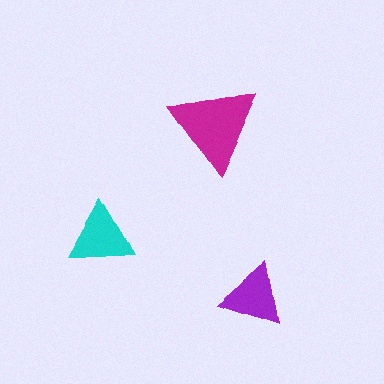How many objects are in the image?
There are 3 objects in the image.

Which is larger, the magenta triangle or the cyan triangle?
The magenta one.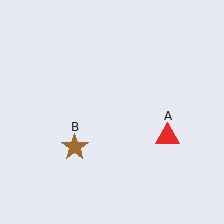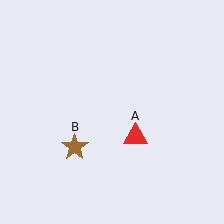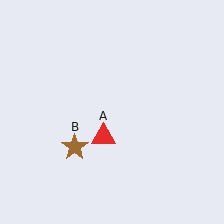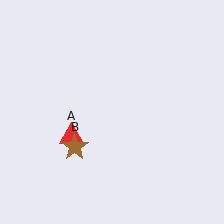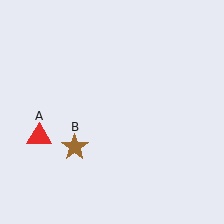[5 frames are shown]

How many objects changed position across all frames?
1 object changed position: red triangle (object A).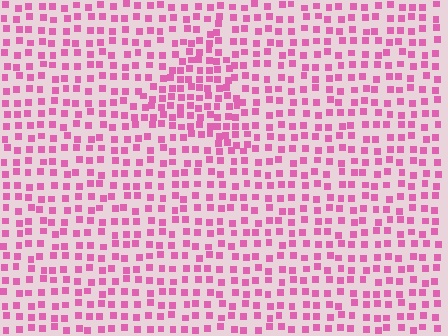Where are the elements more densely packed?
The elements are more densely packed inside the triangle boundary.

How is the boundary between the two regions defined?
The boundary is defined by a change in element density (approximately 1.7x ratio). All elements are the same color, size, and shape.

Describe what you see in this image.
The image contains small pink elements arranged at two different densities. A triangle-shaped region is visible where the elements are more densely packed than the surrounding area.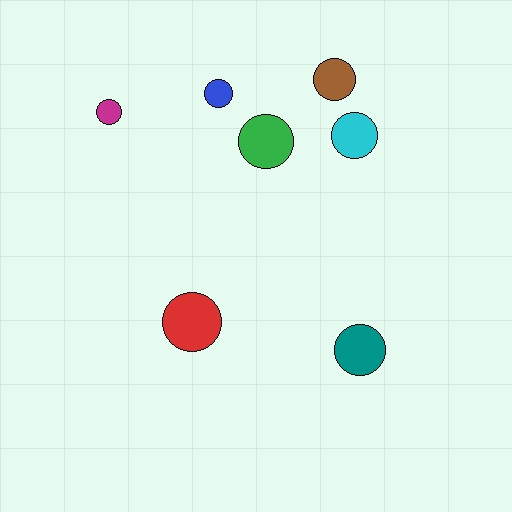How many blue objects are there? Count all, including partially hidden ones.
There is 1 blue object.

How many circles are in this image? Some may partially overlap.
There are 7 circles.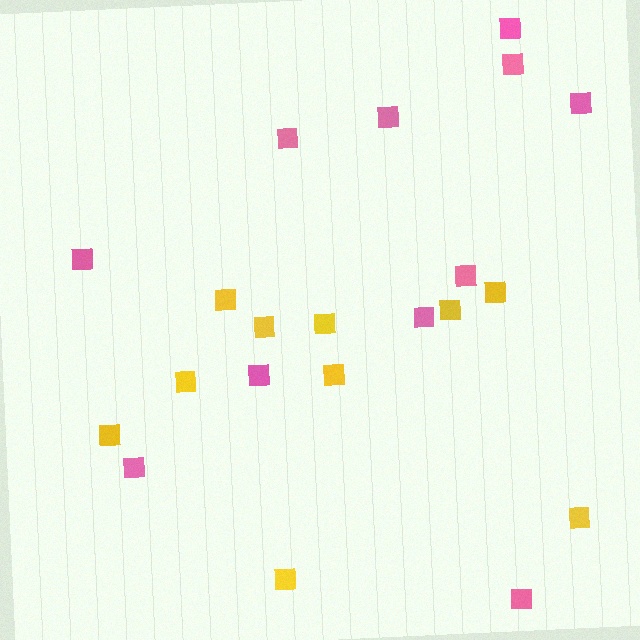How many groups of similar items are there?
There are 2 groups: one group of yellow squares (10) and one group of pink squares (11).